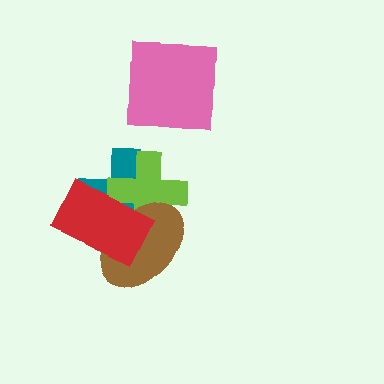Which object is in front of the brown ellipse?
The red rectangle is in front of the brown ellipse.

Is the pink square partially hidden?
No, no other shape covers it.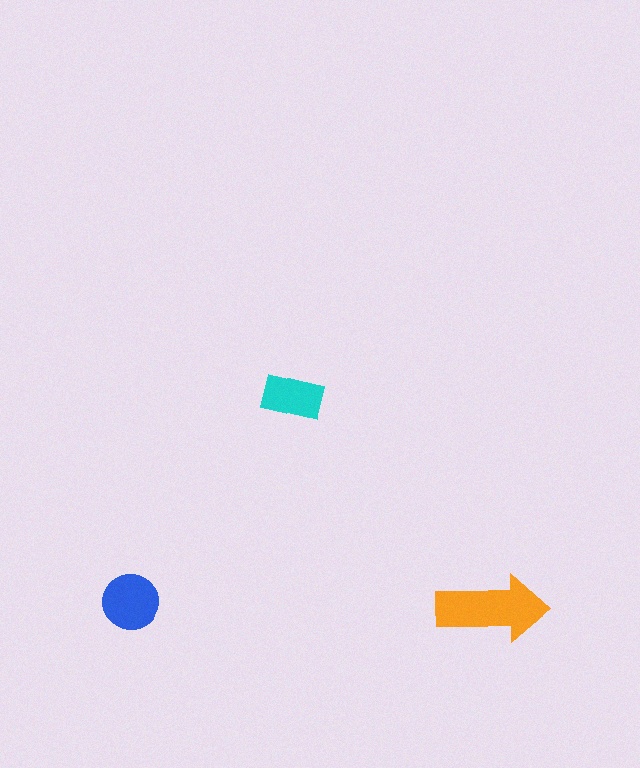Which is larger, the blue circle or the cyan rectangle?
The blue circle.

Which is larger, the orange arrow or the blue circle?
The orange arrow.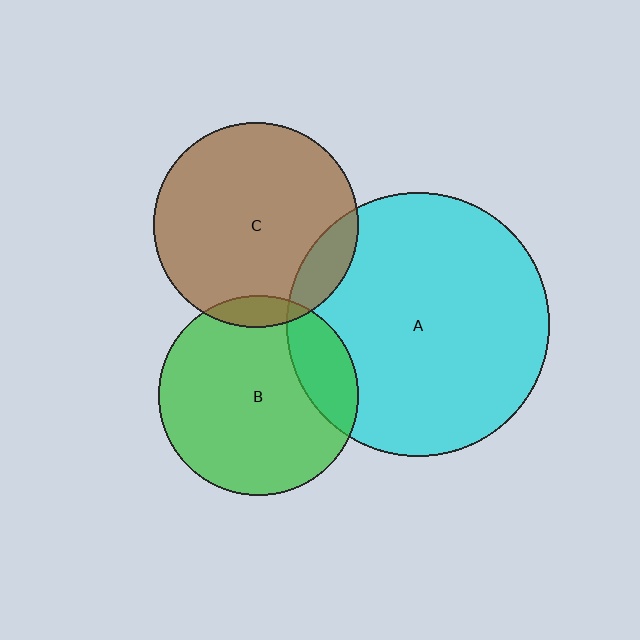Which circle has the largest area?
Circle A (cyan).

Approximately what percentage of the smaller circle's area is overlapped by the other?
Approximately 10%.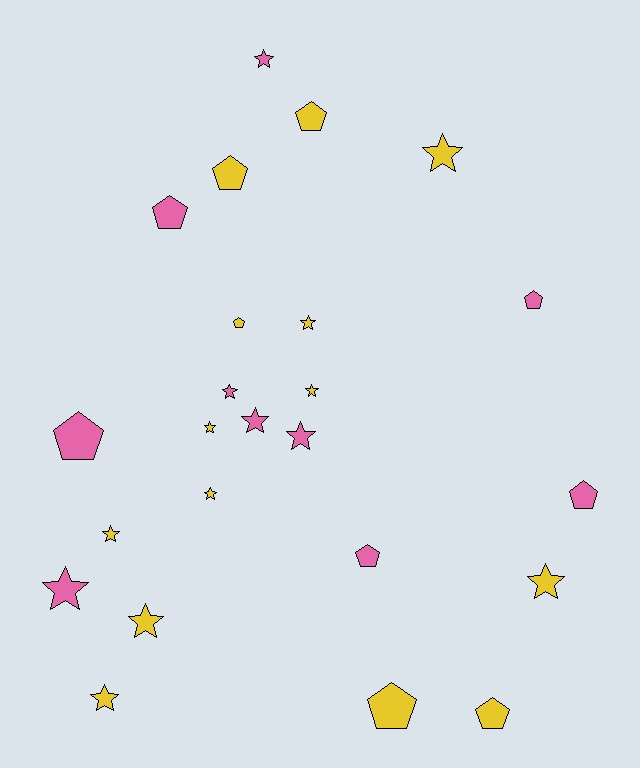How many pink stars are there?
There are 5 pink stars.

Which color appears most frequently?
Yellow, with 14 objects.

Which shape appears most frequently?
Star, with 14 objects.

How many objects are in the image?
There are 24 objects.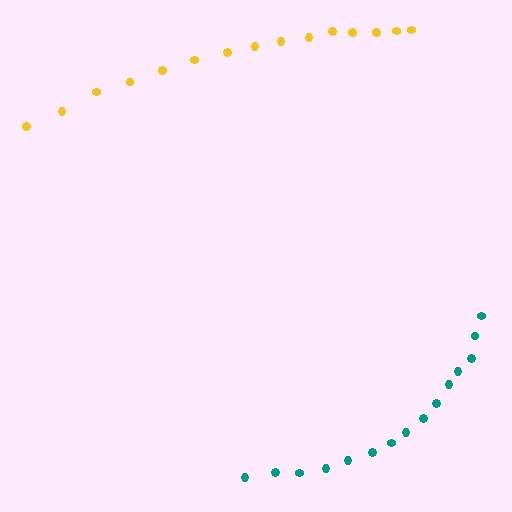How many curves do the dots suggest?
There are 2 distinct paths.